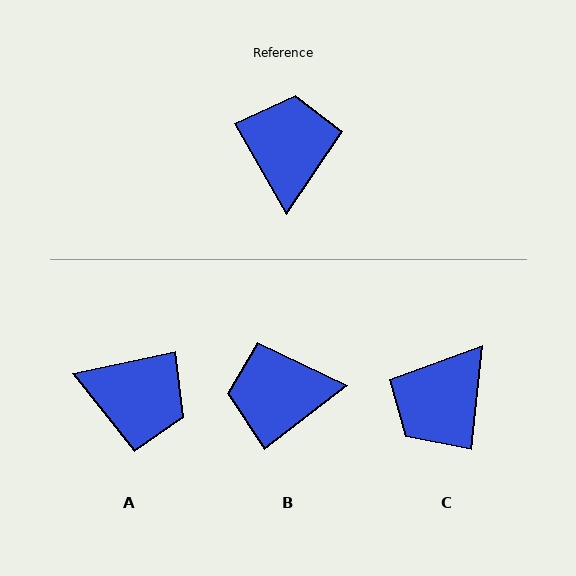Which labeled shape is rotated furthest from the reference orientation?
C, about 144 degrees away.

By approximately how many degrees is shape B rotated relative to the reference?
Approximately 98 degrees counter-clockwise.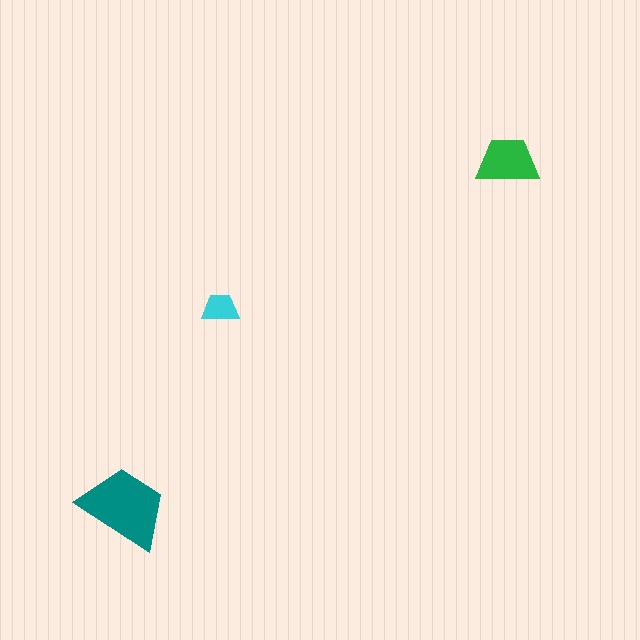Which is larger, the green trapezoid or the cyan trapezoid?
The green one.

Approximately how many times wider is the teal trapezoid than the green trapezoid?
About 1.5 times wider.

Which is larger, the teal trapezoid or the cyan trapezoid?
The teal one.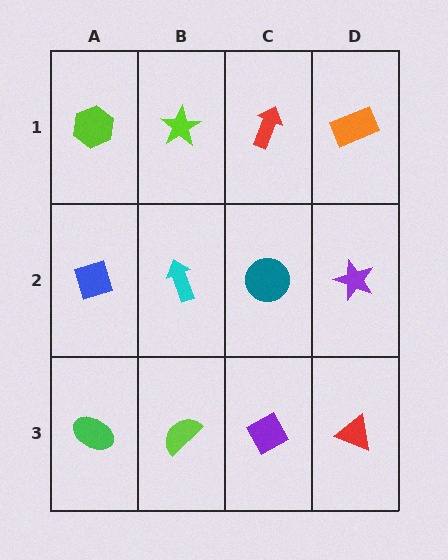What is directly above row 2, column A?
A lime hexagon.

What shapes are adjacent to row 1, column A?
A blue diamond (row 2, column A), a lime star (row 1, column B).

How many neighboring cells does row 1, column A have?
2.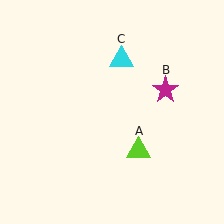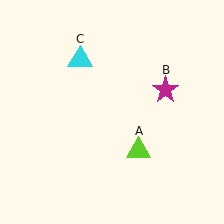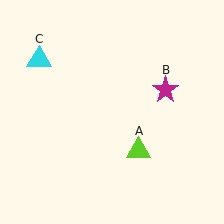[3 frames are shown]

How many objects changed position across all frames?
1 object changed position: cyan triangle (object C).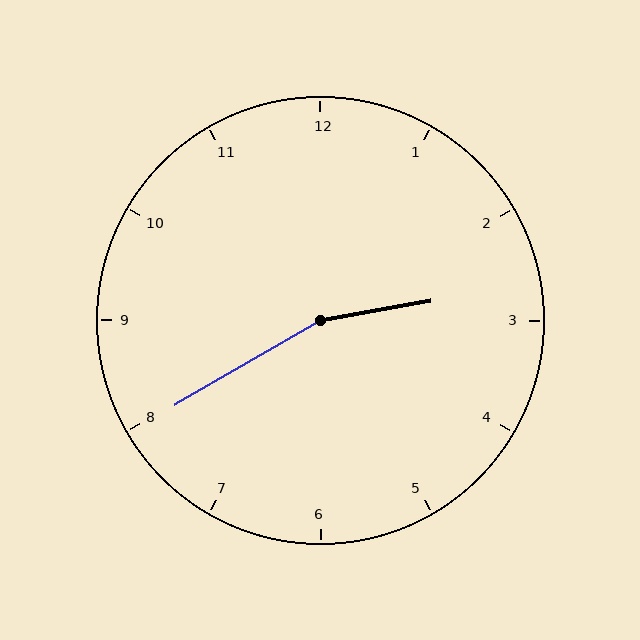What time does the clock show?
2:40.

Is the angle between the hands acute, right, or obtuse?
It is obtuse.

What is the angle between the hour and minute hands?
Approximately 160 degrees.